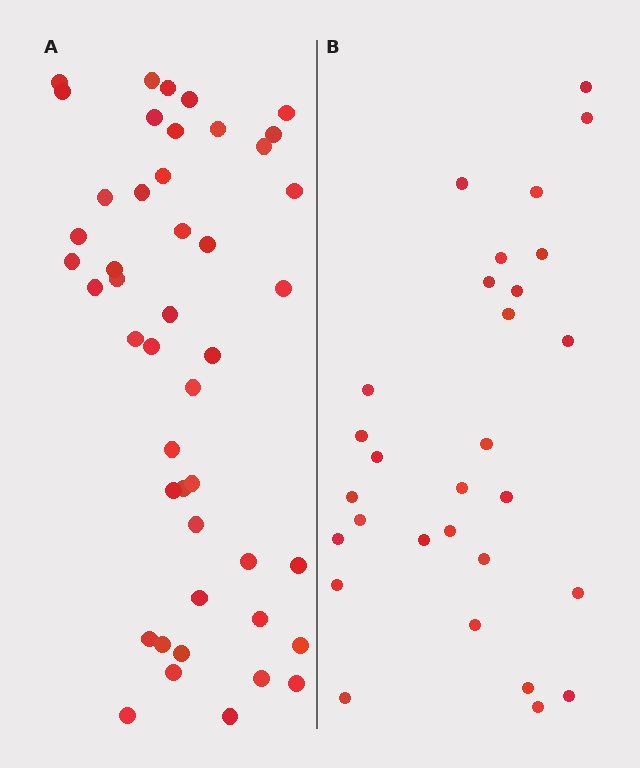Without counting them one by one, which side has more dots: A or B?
Region A (the left region) has more dots.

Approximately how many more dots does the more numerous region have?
Region A has approximately 15 more dots than region B.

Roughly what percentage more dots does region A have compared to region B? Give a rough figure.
About 60% more.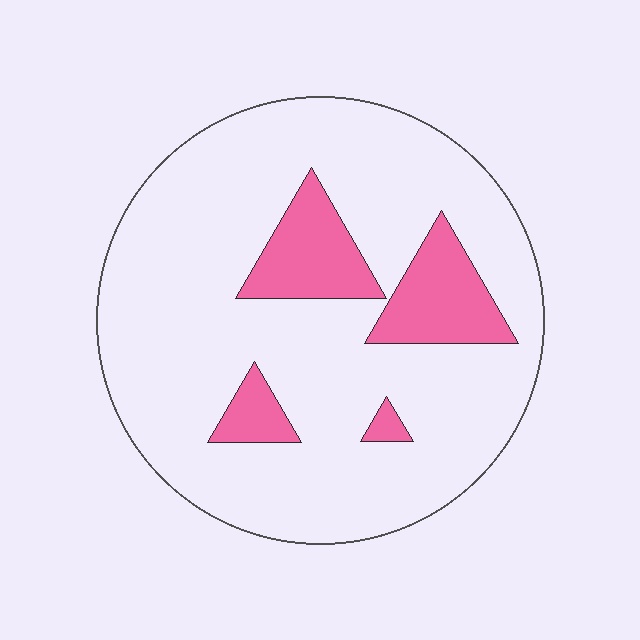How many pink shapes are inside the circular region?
4.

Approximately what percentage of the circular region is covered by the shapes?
Approximately 15%.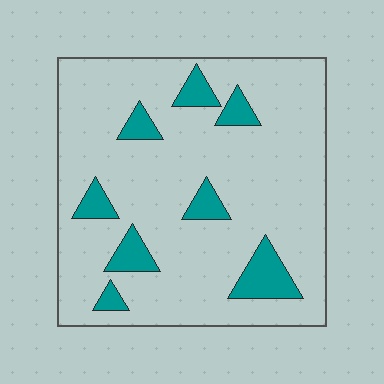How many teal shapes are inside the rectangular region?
8.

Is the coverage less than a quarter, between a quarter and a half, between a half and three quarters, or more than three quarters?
Less than a quarter.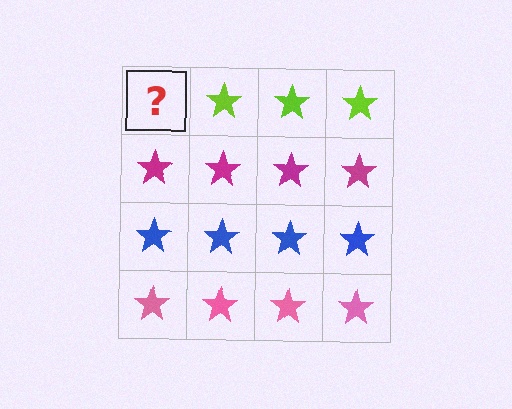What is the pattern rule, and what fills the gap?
The rule is that each row has a consistent color. The gap should be filled with a lime star.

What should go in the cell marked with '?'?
The missing cell should contain a lime star.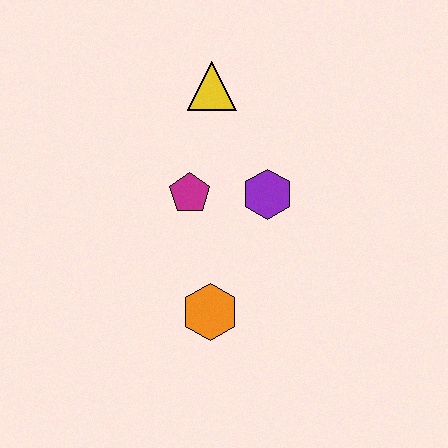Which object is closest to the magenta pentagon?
The purple hexagon is closest to the magenta pentagon.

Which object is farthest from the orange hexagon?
The yellow triangle is farthest from the orange hexagon.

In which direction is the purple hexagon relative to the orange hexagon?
The purple hexagon is above the orange hexagon.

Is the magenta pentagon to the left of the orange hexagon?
Yes